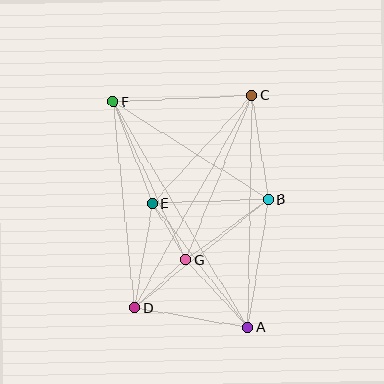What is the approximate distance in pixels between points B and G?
The distance between B and G is approximately 102 pixels.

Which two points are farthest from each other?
Points A and F are farthest from each other.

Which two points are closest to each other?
Points E and G are closest to each other.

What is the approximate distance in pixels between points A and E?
The distance between A and E is approximately 157 pixels.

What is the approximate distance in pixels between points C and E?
The distance between C and E is approximately 147 pixels.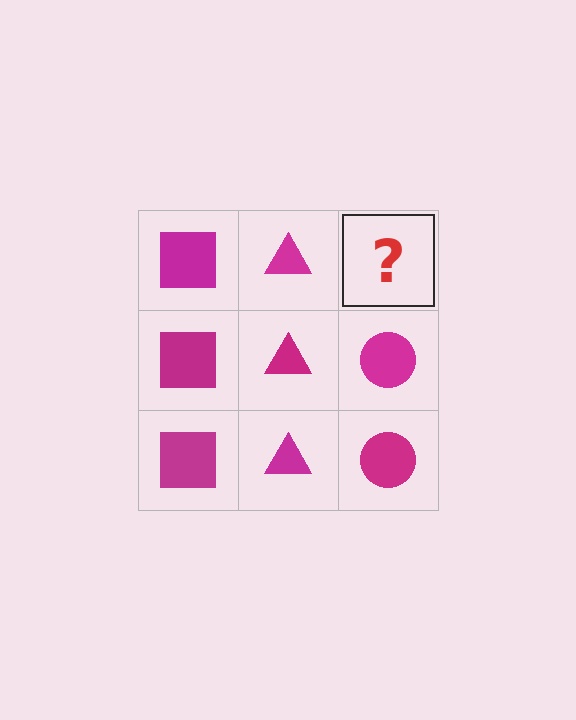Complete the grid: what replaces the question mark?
The question mark should be replaced with a magenta circle.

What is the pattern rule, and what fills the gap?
The rule is that each column has a consistent shape. The gap should be filled with a magenta circle.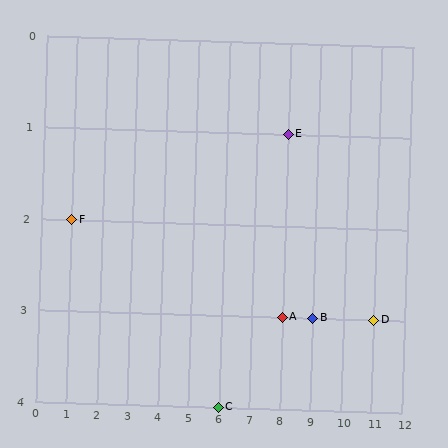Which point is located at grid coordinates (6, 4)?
Point C is at (6, 4).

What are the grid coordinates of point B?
Point B is at grid coordinates (9, 3).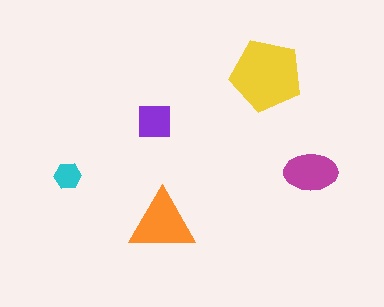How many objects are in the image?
There are 5 objects in the image.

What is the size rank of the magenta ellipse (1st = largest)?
3rd.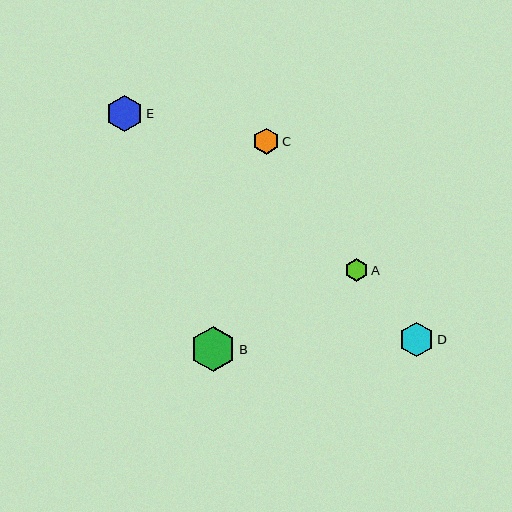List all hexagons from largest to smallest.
From largest to smallest: B, E, D, C, A.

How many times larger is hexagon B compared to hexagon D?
Hexagon B is approximately 1.3 times the size of hexagon D.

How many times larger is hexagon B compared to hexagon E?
Hexagon B is approximately 1.3 times the size of hexagon E.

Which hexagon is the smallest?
Hexagon A is the smallest with a size of approximately 23 pixels.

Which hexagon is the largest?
Hexagon B is the largest with a size of approximately 46 pixels.